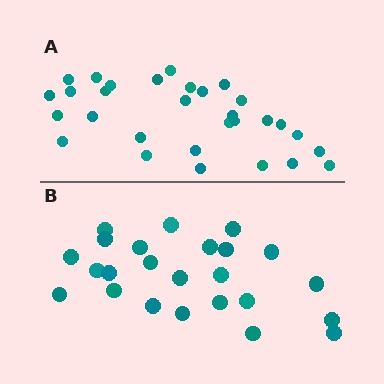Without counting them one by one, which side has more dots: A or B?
Region A (the top region) has more dots.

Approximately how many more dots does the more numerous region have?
Region A has about 6 more dots than region B.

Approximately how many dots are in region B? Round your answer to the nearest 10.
About 20 dots. (The exact count is 24, which rounds to 20.)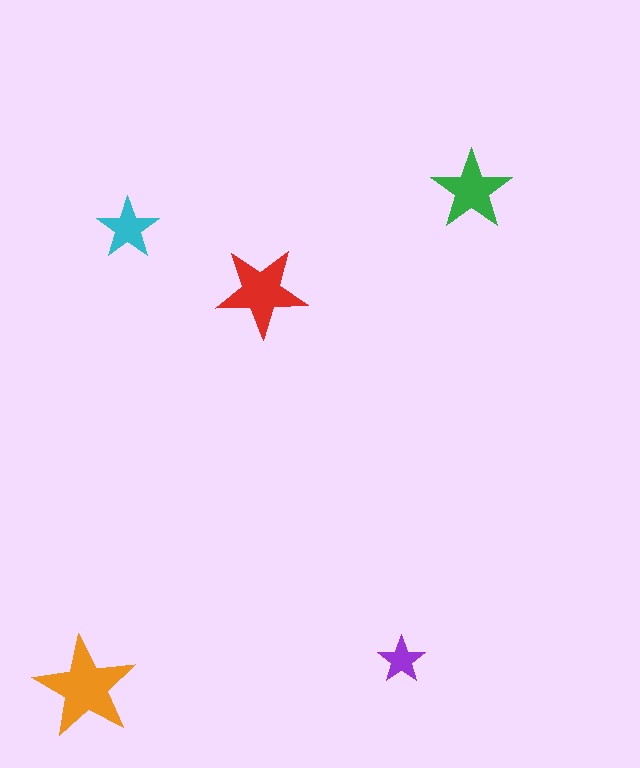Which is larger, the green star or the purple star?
The green one.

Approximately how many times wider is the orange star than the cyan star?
About 1.5 times wider.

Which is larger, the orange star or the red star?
The orange one.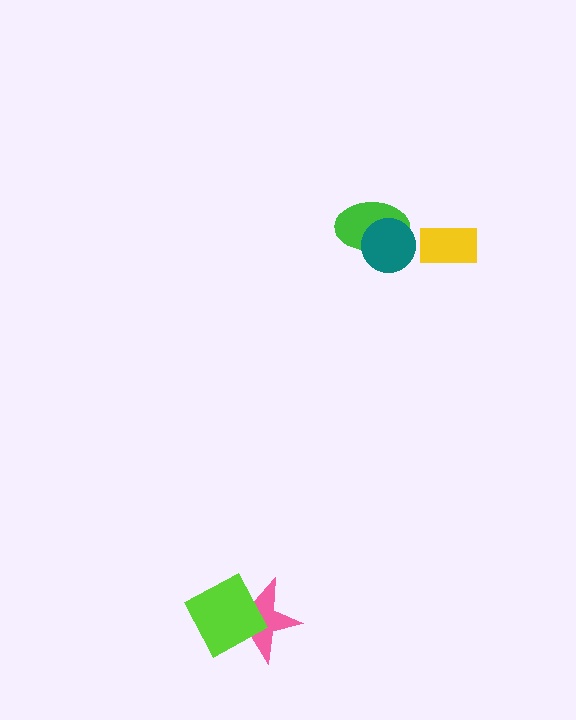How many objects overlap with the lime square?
1 object overlaps with the lime square.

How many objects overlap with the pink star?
1 object overlaps with the pink star.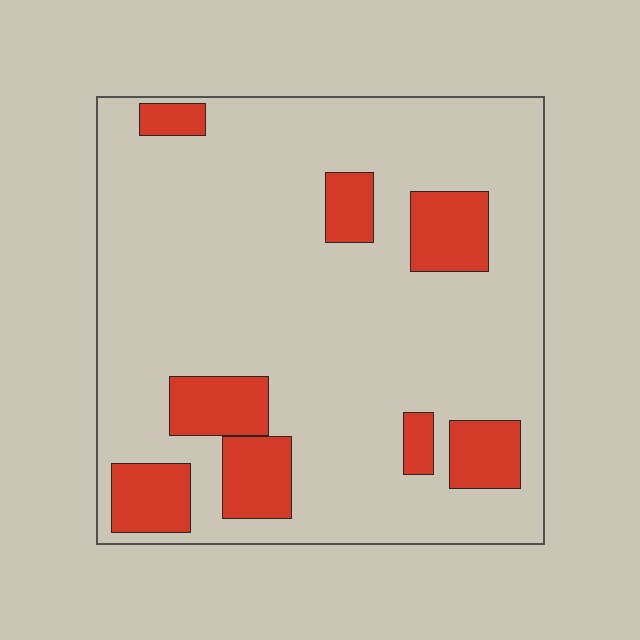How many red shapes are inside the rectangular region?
8.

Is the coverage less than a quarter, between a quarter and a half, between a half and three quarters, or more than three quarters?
Less than a quarter.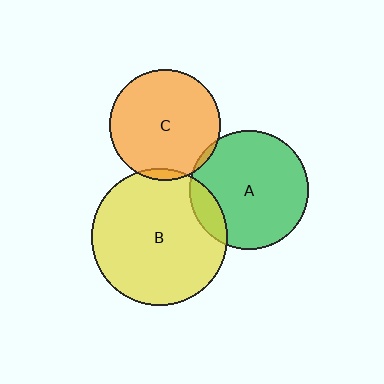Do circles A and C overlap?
Yes.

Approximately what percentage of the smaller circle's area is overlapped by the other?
Approximately 5%.